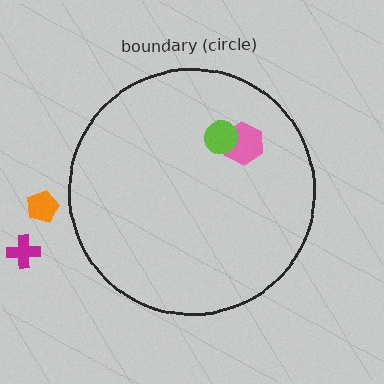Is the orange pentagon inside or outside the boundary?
Outside.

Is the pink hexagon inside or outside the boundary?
Inside.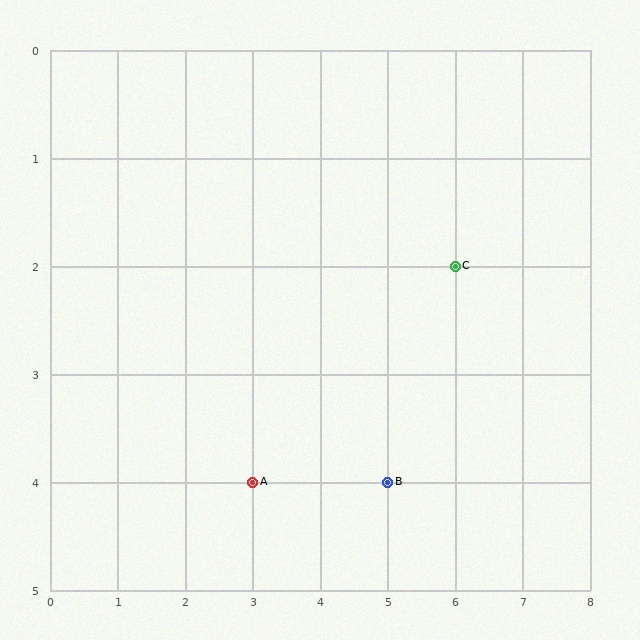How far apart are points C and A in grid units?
Points C and A are 3 columns and 2 rows apart (about 3.6 grid units diagonally).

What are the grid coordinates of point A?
Point A is at grid coordinates (3, 4).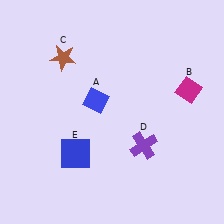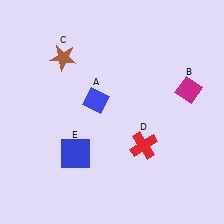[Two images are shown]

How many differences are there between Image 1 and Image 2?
There is 1 difference between the two images.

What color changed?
The cross (D) changed from purple in Image 1 to red in Image 2.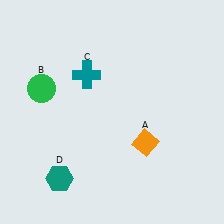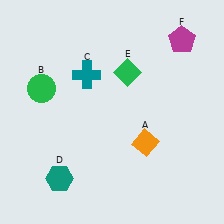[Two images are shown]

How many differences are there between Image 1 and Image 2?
There are 2 differences between the two images.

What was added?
A green diamond (E), a magenta pentagon (F) were added in Image 2.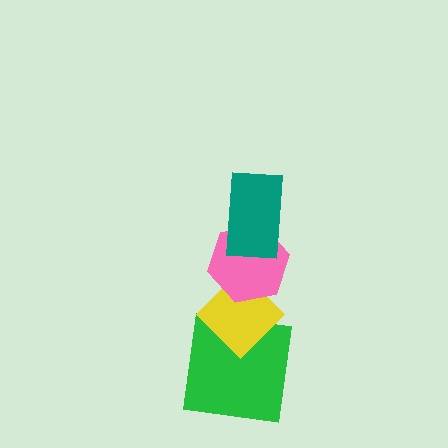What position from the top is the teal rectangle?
The teal rectangle is 1st from the top.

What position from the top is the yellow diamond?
The yellow diamond is 3rd from the top.